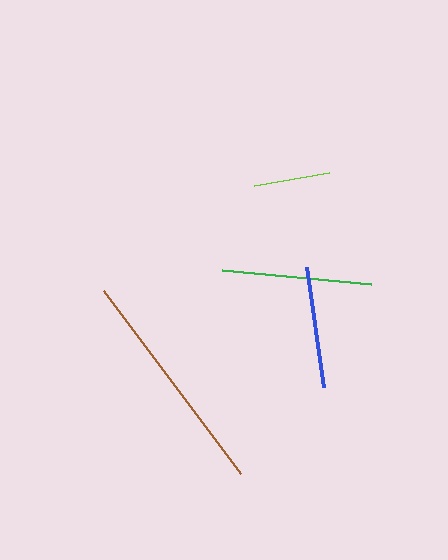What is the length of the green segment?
The green segment is approximately 150 pixels long.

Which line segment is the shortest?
The lime line is the shortest at approximately 76 pixels.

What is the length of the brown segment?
The brown segment is approximately 228 pixels long.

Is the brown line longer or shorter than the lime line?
The brown line is longer than the lime line.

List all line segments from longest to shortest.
From longest to shortest: brown, green, blue, lime.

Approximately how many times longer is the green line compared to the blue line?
The green line is approximately 1.2 times the length of the blue line.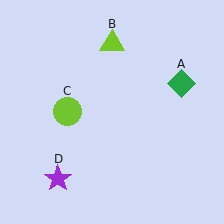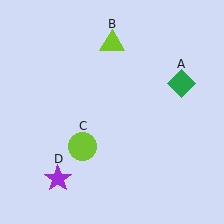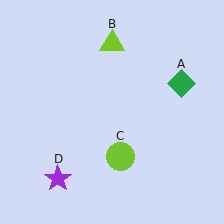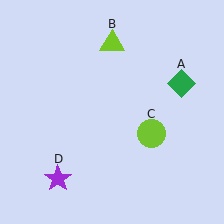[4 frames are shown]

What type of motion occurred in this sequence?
The lime circle (object C) rotated counterclockwise around the center of the scene.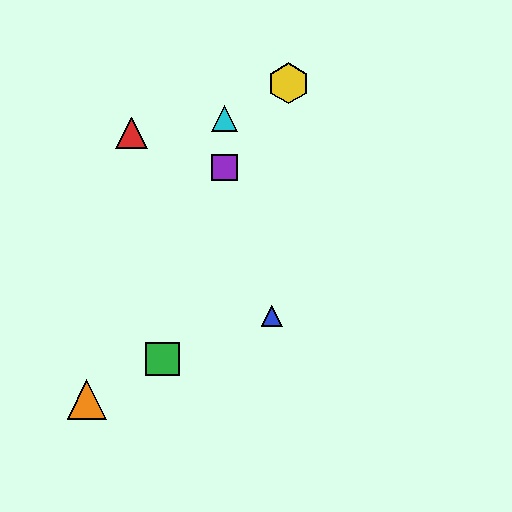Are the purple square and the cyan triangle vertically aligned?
Yes, both are at x≈224.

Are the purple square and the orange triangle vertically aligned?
No, the purple square is at x≈224 and the orange triangle is at x≈87.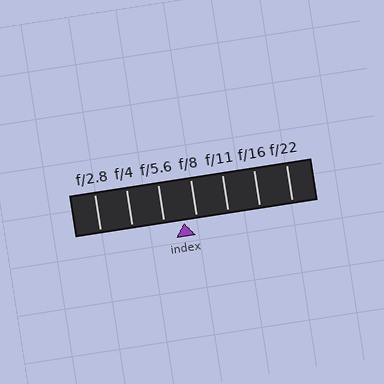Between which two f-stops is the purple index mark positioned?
The index mark is between f/5.6 and f/8.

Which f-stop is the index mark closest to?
The index mark is closest to f/8.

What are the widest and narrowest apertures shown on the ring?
The widest aperture shown is f/2.8 and the narrowest is f/22.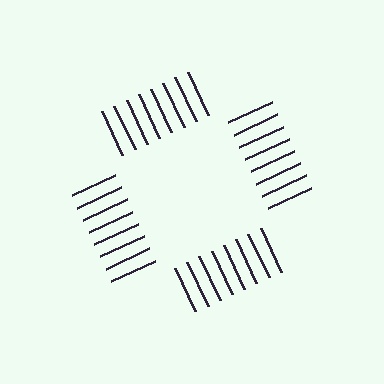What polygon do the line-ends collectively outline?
An illusory square — the line segments terminate on its edges but no continuous stroke is drawn.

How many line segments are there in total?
32 — 8 along each of the 4 edges.